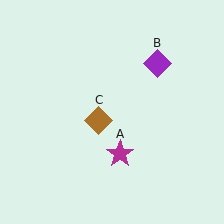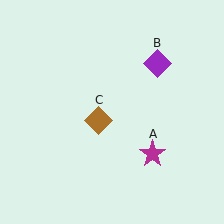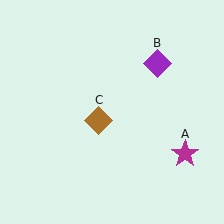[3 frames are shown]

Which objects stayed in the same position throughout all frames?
Purple diamond (object B) and brown diamond (object C) remained stationary.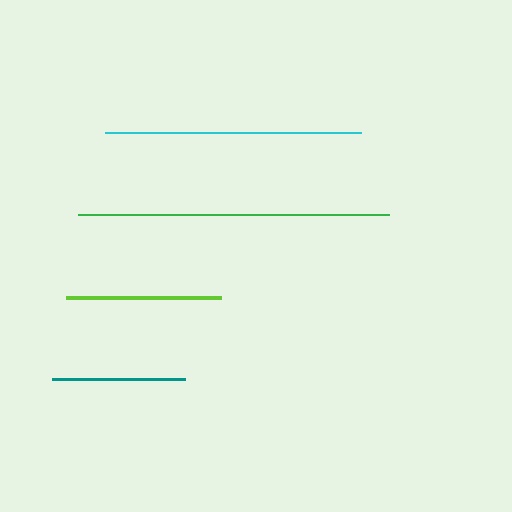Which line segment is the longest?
The green line is the longest at approximately 311 pixels.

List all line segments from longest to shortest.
From longest to shortest: green, cyan, lime, teal.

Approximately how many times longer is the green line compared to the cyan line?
The green line is approximately 1.2 times the length of the cyan line.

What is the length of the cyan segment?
The cyan segment is approximately 256 pixels long.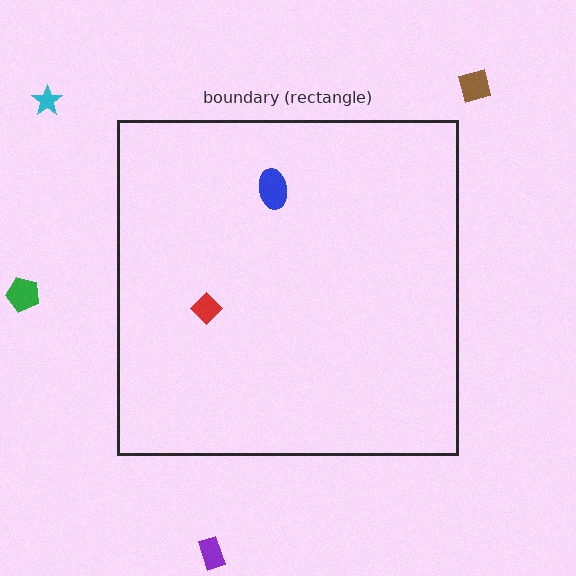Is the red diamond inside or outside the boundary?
Inside.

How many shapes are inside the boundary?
2 inside, 4 outside.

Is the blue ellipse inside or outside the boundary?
Inside.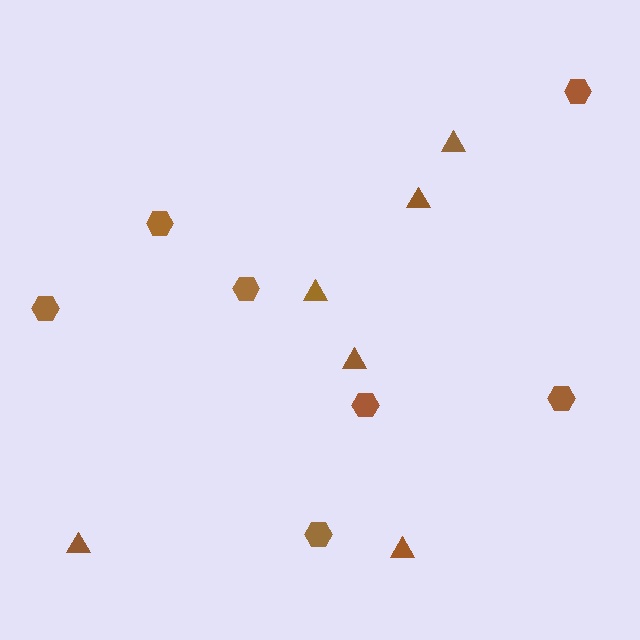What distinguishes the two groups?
There are 2 groups: one group of triangles (6) and one group of hexagons (7).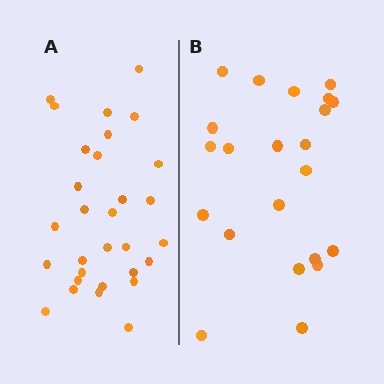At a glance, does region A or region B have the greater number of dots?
Region A (the left region) has more dots.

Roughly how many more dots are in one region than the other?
Region A has roughly 8 or so more dots than region B.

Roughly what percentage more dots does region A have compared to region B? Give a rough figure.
About 35% more.